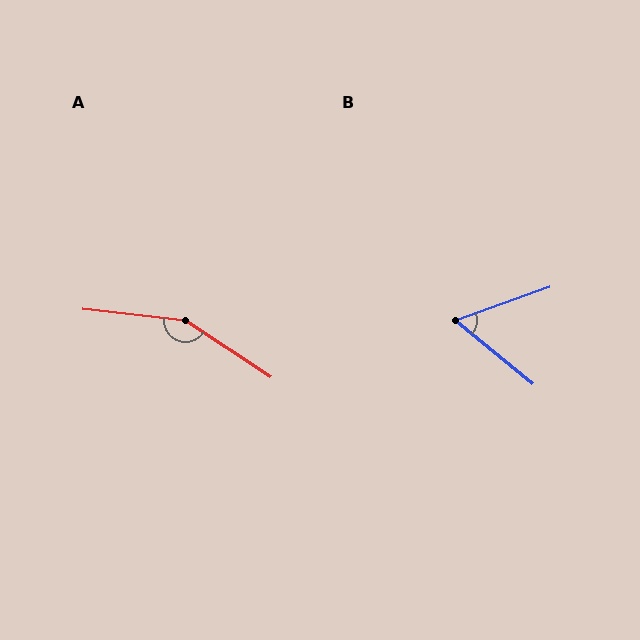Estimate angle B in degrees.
Approximately 59 degrees.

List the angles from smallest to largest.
B (59°), A (153°).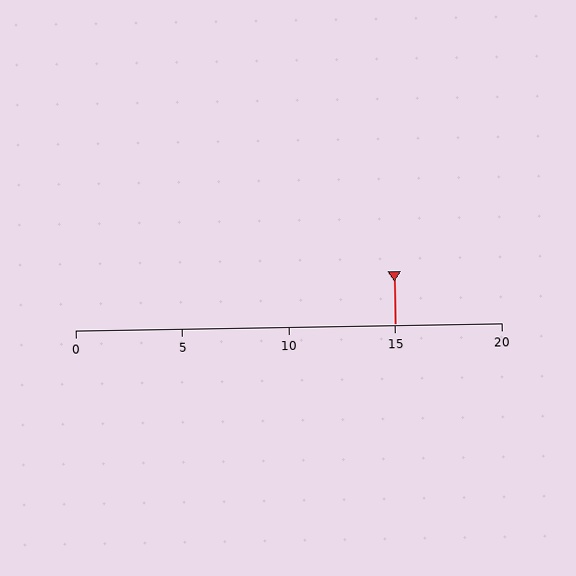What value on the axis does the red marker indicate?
The marker indicates approximately 15.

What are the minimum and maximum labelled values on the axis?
The axis runs from 0 to 20.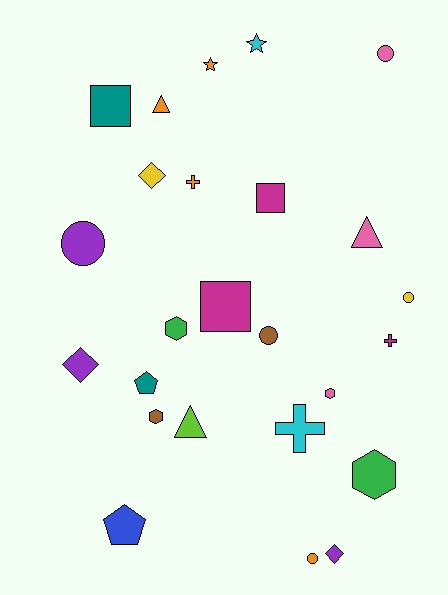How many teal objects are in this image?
There are 2 teal objects.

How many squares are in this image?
There are 3 squares.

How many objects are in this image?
There are 25 objects.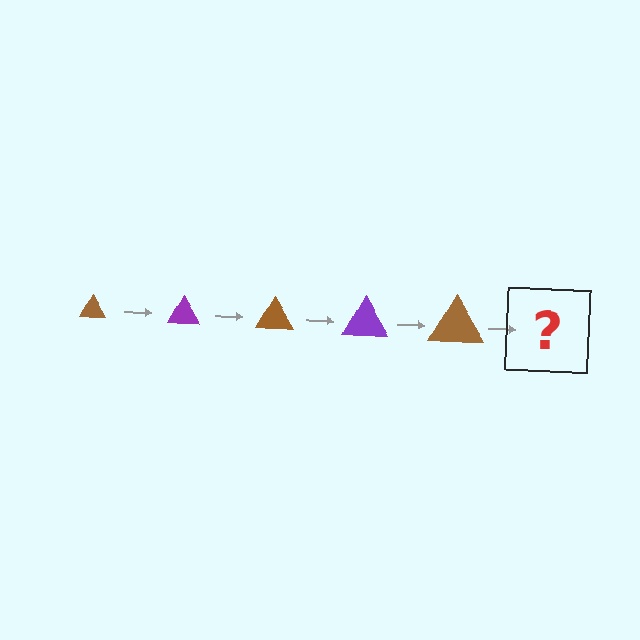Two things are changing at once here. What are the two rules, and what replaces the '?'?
The two rules are that the triangle grows larger each step and the color cycles through brown and purple. The '?' should be a purple triangle, larger than the previous one.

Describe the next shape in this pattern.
It should be a purple triangle, larger than the previous one.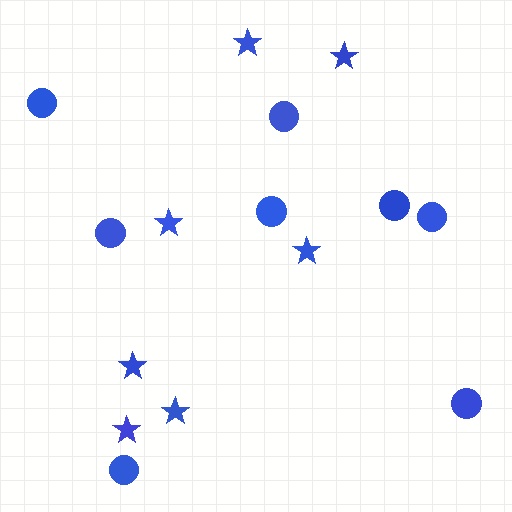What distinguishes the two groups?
There are 2 groups: one group of stars (7) and one group of circles (8).